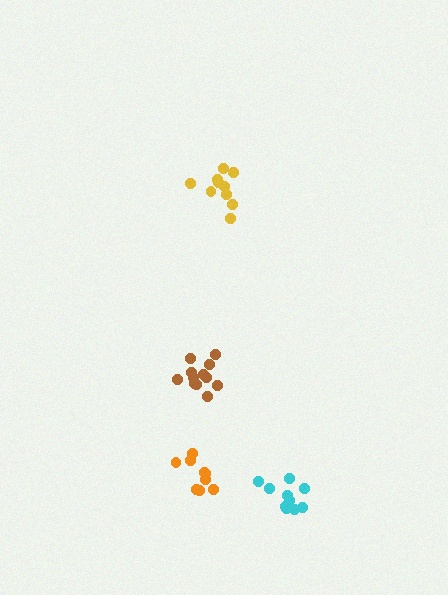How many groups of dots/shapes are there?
There are 4 groups.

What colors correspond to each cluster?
The clusters are colored: orange, cyan, brown, yellow.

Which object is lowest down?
The cyan cluster is bottommost.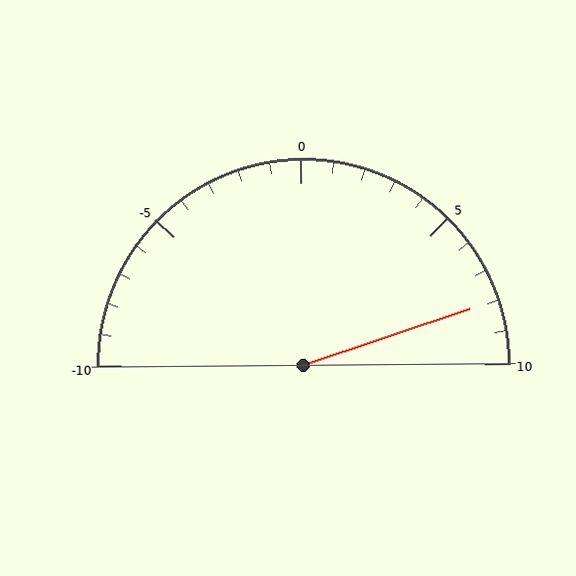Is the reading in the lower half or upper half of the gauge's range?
The reading is in the upper half of the range (-10 to 10).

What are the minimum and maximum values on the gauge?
The gauge ranges from -10 to 10.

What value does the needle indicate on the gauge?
The needle indicates approximately 8.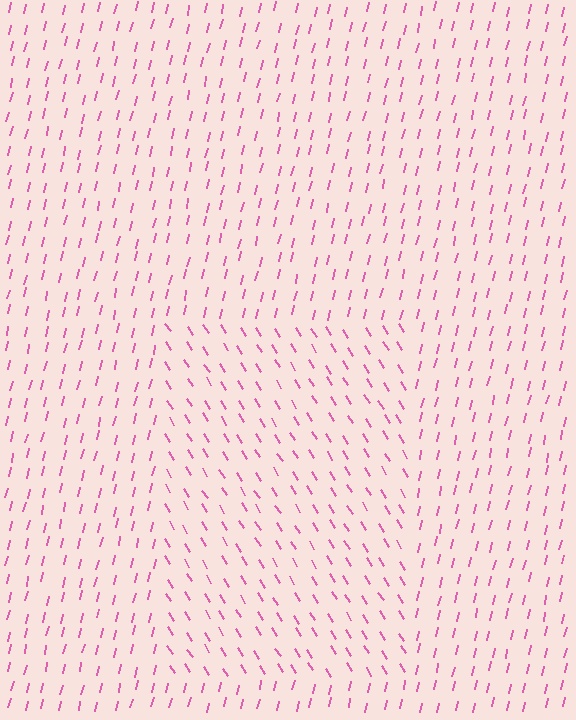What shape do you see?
I see a rectangle.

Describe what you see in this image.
The image is filled with small pink line segments. A rectangle region in the image has lines oriented differently from the surrounding lines, creating a visible texture boundary.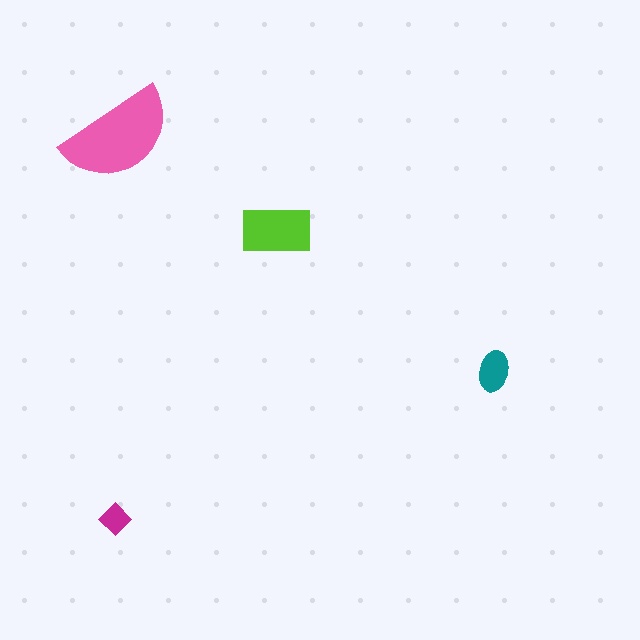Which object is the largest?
The pink semicircle.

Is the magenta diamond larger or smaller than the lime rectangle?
Smaller.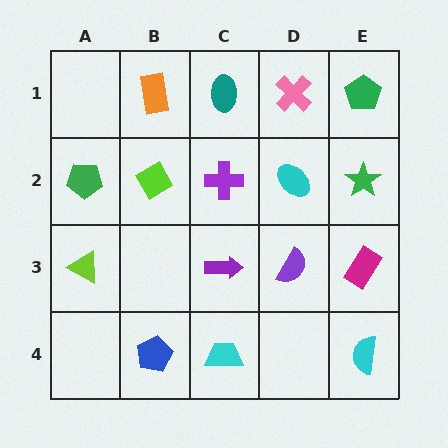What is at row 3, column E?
A magenta rectangle.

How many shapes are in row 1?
4 shapes.